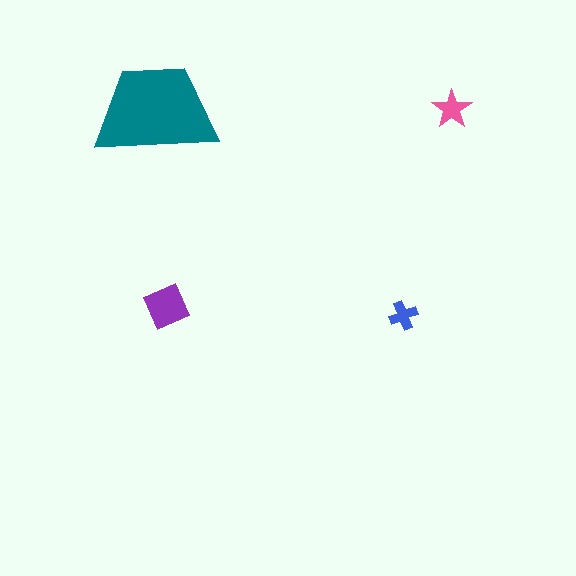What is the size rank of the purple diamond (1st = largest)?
2nd.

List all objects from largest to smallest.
The teal trapezoid, the purple diamond, the pink star, the blue cross.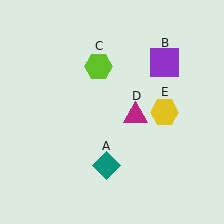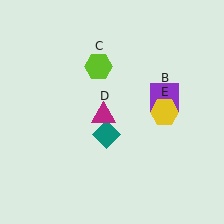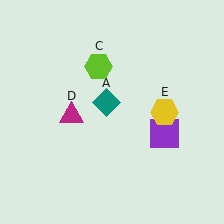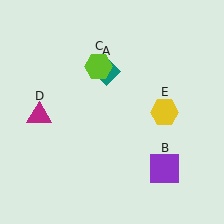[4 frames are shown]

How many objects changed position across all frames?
3 objects changed position: teal diamond (object A), purple square (object B), magenta triangle (object D).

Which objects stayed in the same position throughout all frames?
Lime hexagon (object C) and yellow hexagon (object E) remained stationary.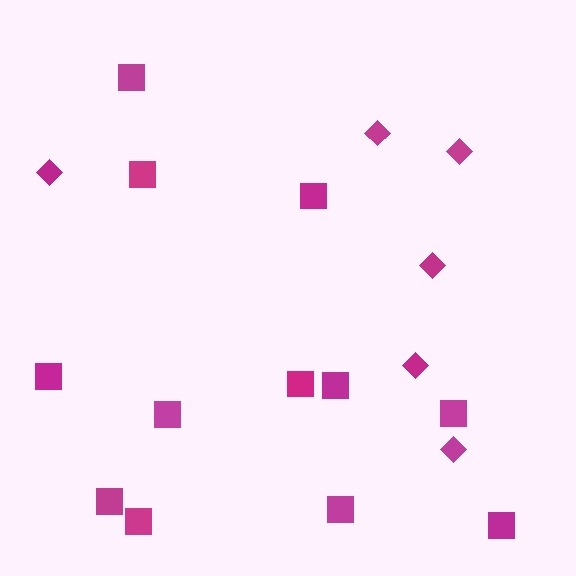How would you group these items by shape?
There are 2 groups: one group of squares (12) and one group of diamonds (6).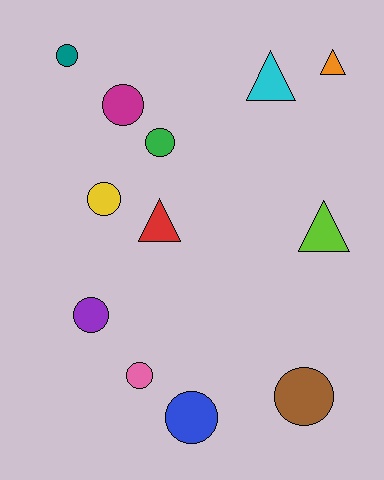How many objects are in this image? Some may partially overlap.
There are 12 objects.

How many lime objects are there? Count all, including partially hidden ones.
There is 1 lime object.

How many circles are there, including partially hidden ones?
There are 8 circles.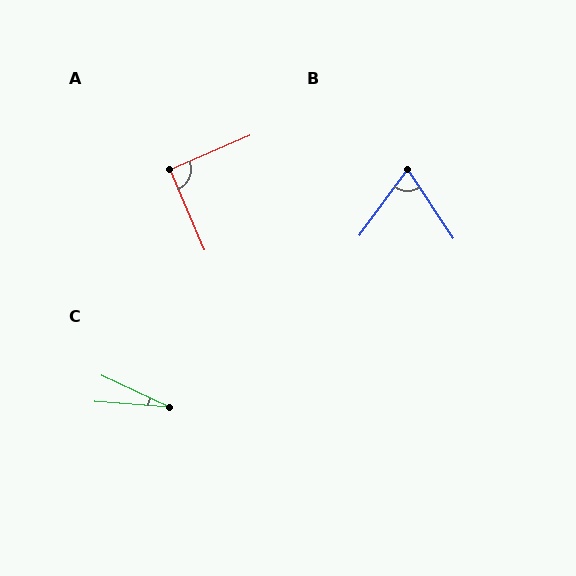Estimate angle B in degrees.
Approximately 69 degrees.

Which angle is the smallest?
C, at approximately 21 degrees.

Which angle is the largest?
A, at approximately 90 degrees.